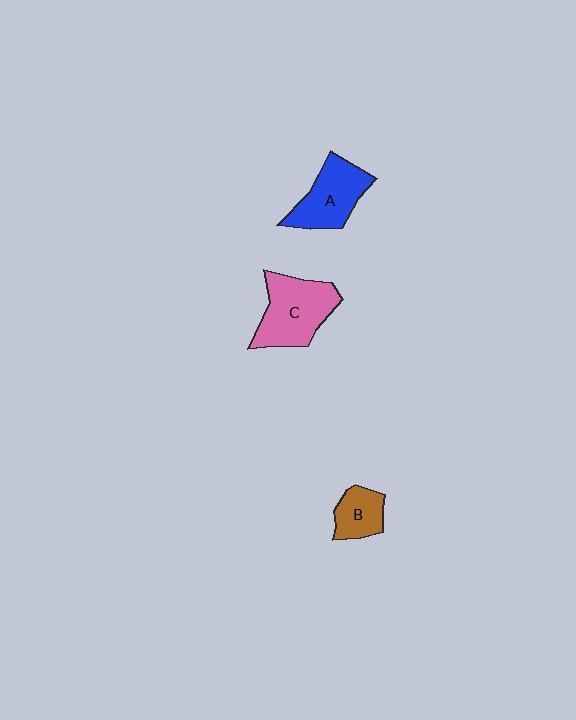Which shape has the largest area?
Shape C (pink).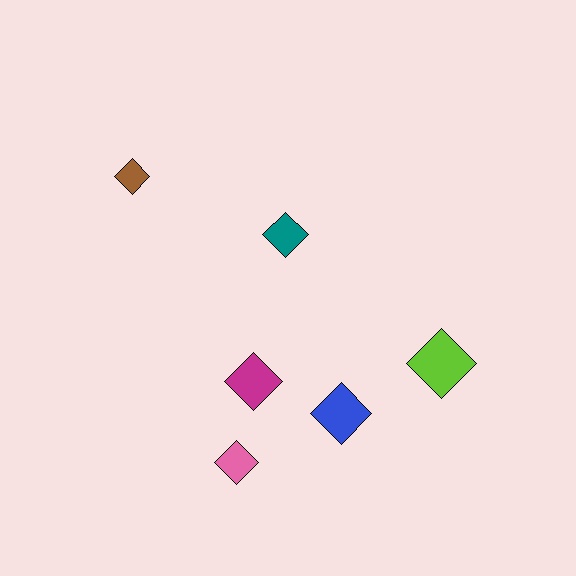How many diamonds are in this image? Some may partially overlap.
There are 6 diamonds.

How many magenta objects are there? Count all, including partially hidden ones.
There is 1 magenta object.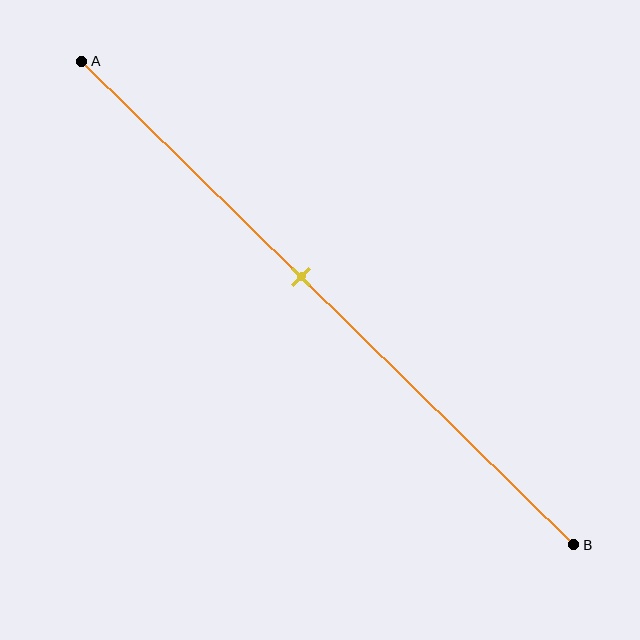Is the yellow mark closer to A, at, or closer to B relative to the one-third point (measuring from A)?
The yellow mark is closer to point B than the one-third point of segment AB.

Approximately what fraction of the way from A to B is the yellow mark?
The yellow mark is approximately 45% of the way from A to B.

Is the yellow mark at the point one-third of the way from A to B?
No, the mark is at about 45% from A, not at the 33% one-third point.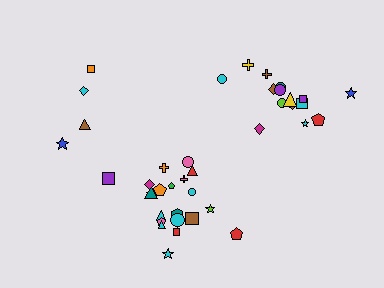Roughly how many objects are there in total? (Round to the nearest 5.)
Roughly 40 objects in total.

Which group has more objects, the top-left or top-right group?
The top-right group.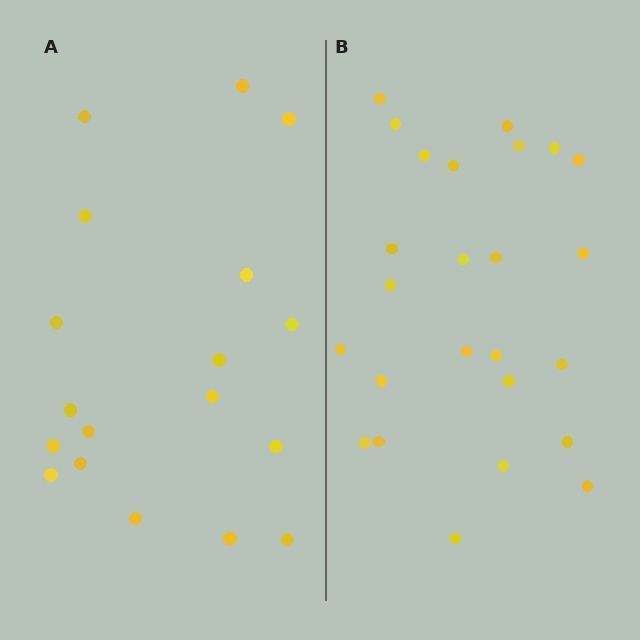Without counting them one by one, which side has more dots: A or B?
Region B (the right region) has more dots.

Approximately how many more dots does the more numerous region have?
Region B has roughly 8 or so more dots than region A.